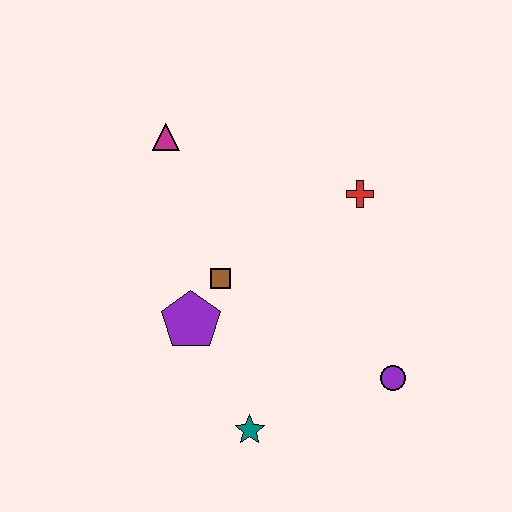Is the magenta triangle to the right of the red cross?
No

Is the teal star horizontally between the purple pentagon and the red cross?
Yes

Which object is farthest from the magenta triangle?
The purple circle is farthest from the magenta triangle.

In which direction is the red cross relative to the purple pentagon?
The red cross is to the right of the purple pentagon.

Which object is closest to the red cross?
The brown square is closest to the red cross.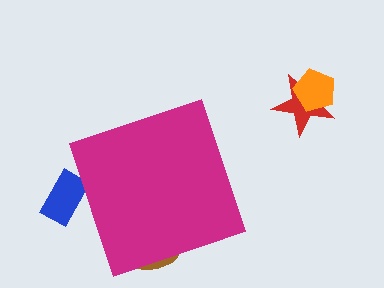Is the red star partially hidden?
No, the red star is fully visible.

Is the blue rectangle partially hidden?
Yes, the blue rectangle is partially hidden behind the magenta diamond.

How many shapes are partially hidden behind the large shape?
2 shapes are partially hidden.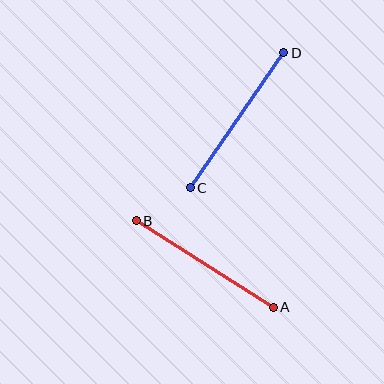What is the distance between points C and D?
The distance is approximately 164 pixels.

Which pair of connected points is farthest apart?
Points C and D are farthest apart.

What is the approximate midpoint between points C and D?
The midpoint is at approximately (237, 120) pixels.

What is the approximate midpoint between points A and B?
The midpoint is at approximately (205, 264) pixels.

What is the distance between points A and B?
The distance is approximately 162 pixels.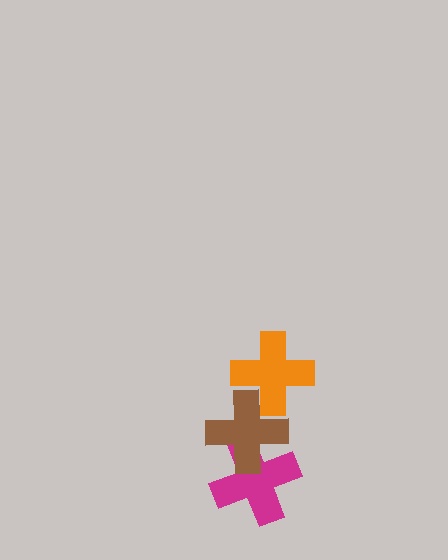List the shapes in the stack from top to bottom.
From top to bottom: the orange cross, the brown cross, the magenta cross.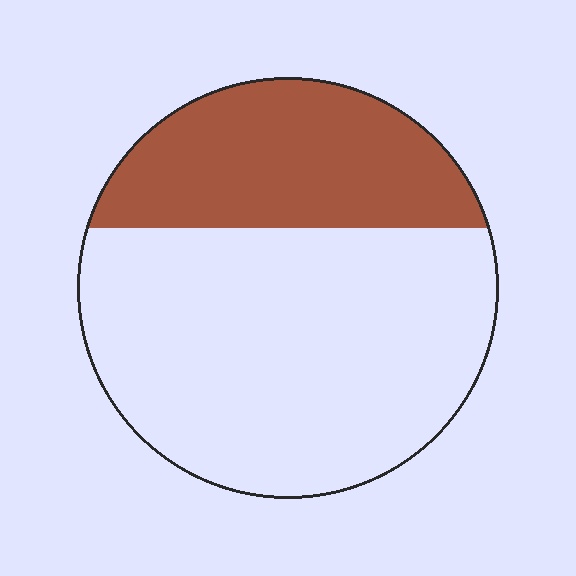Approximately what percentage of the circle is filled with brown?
Approximately 30%.